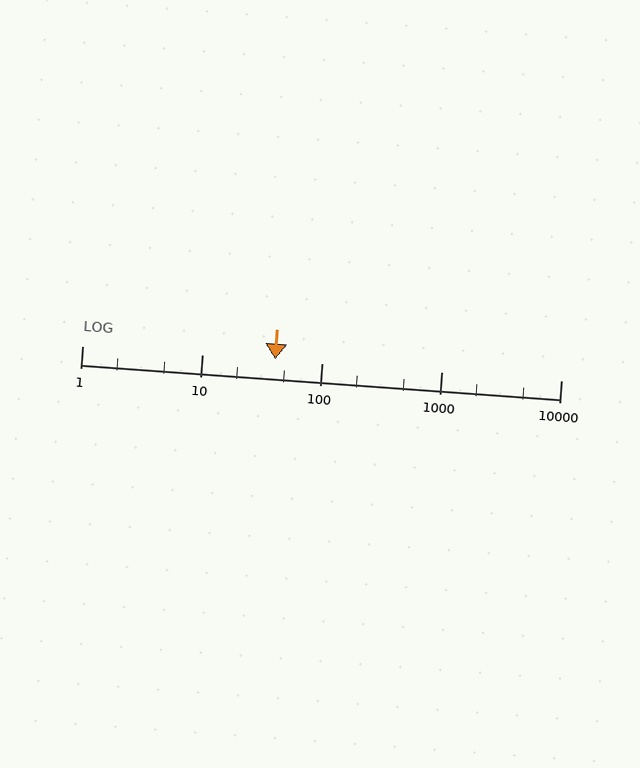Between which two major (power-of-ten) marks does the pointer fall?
The pointer is between 10 and 100.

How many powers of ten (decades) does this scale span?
The scale spans 4 decades, from 1 to 10000.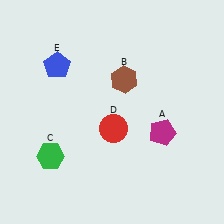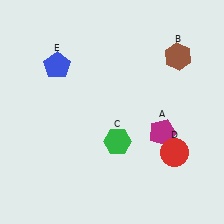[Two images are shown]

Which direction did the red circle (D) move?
The red circle (D) moved right.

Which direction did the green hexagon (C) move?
The green hexagon (C) moved right.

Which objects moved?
The objects that moved are: the brown hexagon (B), the green hexagon (C), the red circle (D).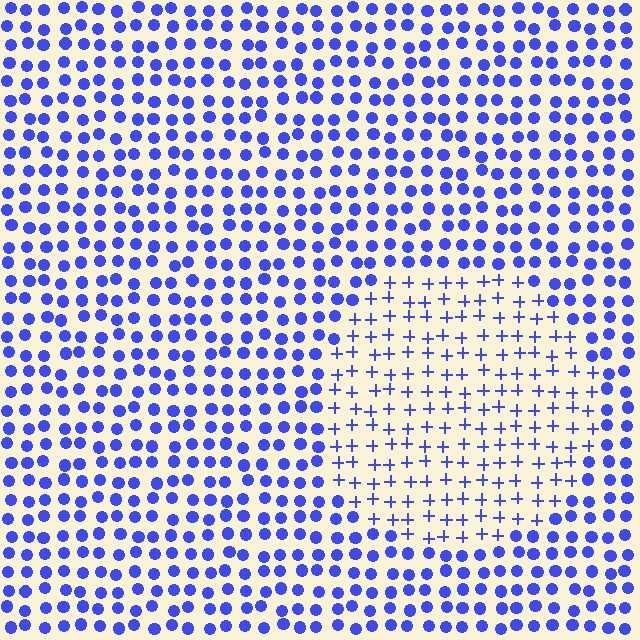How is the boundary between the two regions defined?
The boundary is defined by a change in element shape: plus signs inside vs. circles outside. All elements share the same color and spacing.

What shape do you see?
I see a circle.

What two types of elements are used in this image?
The image uses plus signs inside the circle region and circles outside it.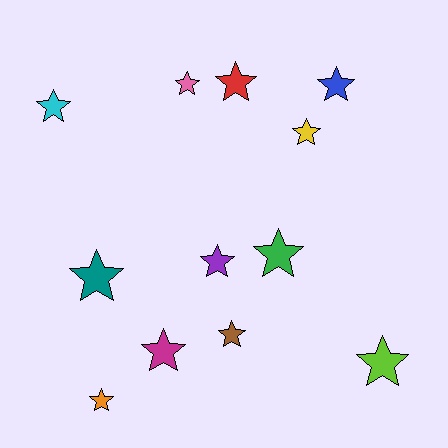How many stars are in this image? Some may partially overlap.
There are 12 stars.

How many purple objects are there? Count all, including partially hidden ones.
There is 1 purple object.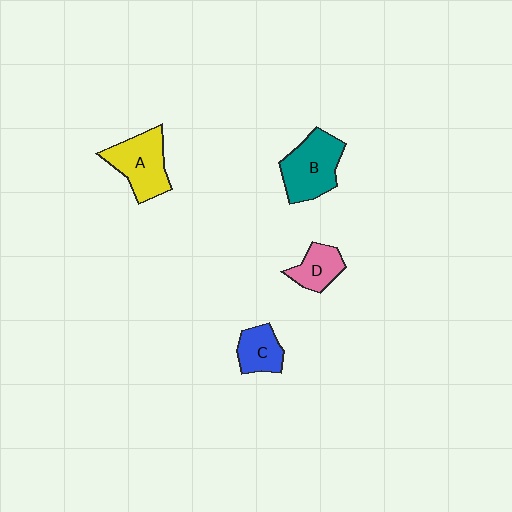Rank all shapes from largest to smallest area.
From largest to smallest: B (teal), A (yellow), C (blue), D (pink).